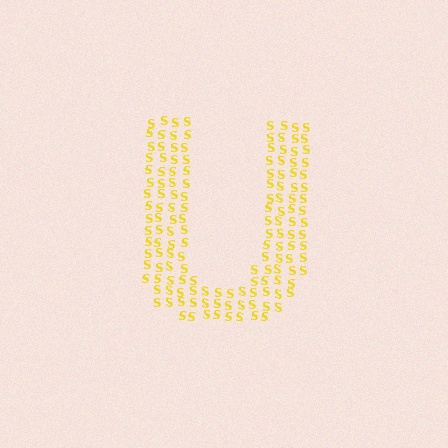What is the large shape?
The large shape is the letter U.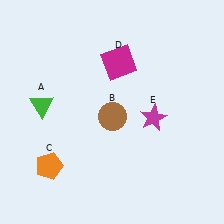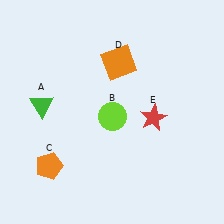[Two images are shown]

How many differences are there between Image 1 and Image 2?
There are 3 differences between the two images.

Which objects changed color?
B changed from brown to lime. D changed from magenta to orange. E changed from magenta to red.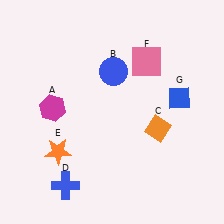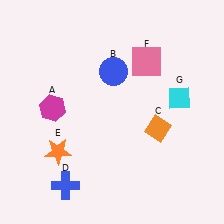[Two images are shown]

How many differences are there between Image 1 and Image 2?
There is 1 difference between the two images.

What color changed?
The diamond (G) changed from blue in Image 1 to cyan in Image 2.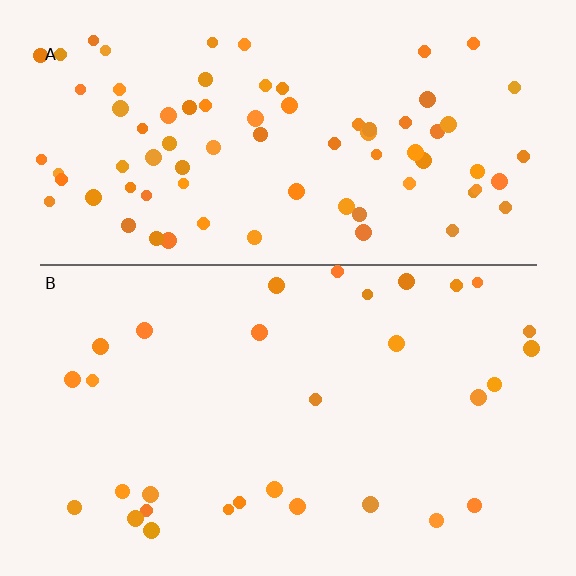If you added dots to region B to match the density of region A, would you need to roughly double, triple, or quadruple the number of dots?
Approximately triple.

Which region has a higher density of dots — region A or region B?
A (the top).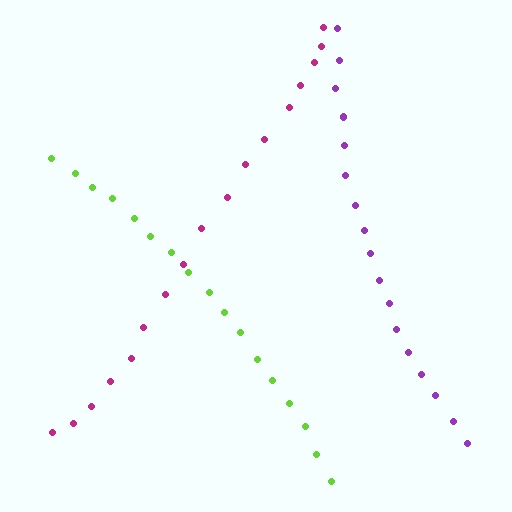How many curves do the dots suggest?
There are 3 distinct paths.